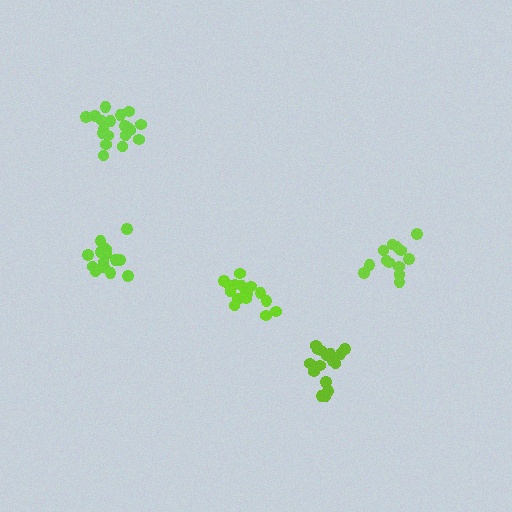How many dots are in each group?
Group 1: 16 dots, Group 2: 17 dots, Group 3: 13 dots, Group 4: 16 dots, Group 5: 19 dots (81 total).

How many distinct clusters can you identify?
There are 5 distinct clusters.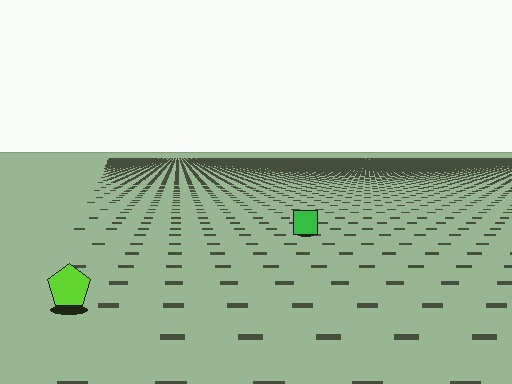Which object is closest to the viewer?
The lime pentagon is closest. The texture marks near it are larger and more spread out.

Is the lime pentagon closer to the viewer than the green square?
Yes. The lime pentagon is closer — you can tell from the texture gradient: the ground texture is coarser near it.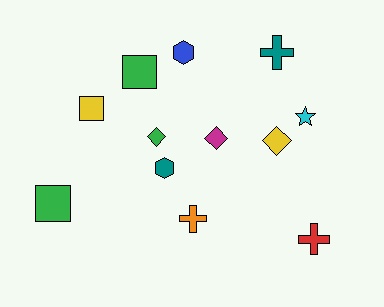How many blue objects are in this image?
There is 1 blue object.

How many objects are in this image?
There are 12 objects.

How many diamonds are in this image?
There are 3 diamonds.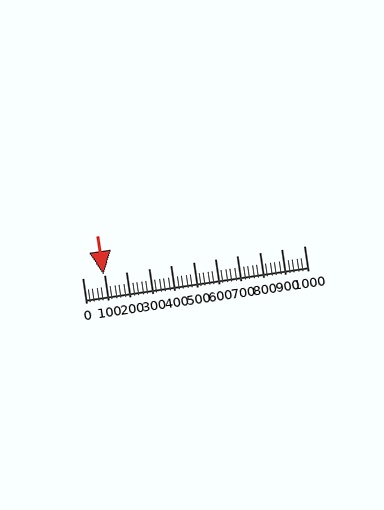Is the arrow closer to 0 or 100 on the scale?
The arrow is closer to 100.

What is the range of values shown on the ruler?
The ruler shows values from 0 to 1000.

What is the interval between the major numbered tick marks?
The major tick marks are spaced 100 units apart.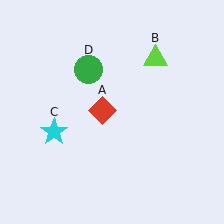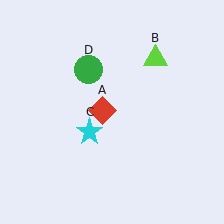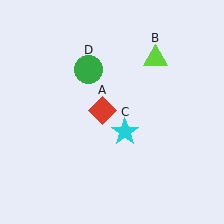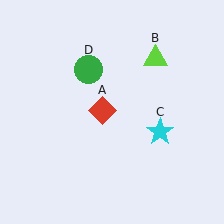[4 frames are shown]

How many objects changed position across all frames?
1 object changed position: cyan star (object C).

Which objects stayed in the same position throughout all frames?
Red diamond (object A) and lime triangle (object B) and green circle (object D) remained stationary.